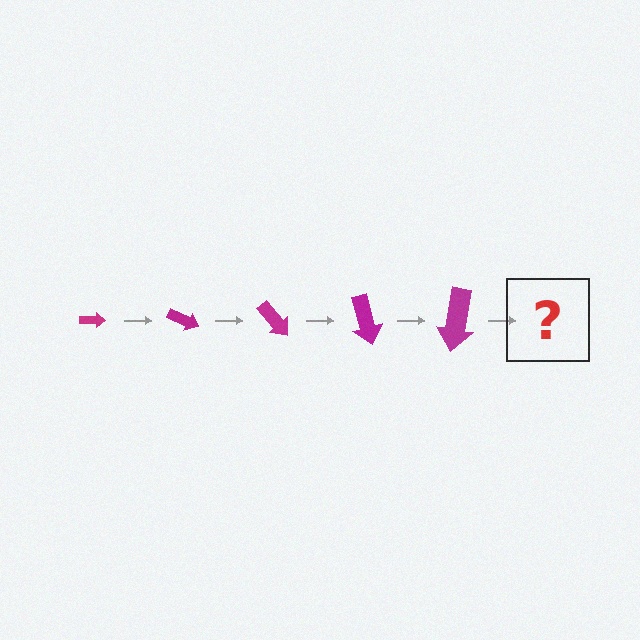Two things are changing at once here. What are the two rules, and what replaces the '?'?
The two rules are that the arrow grows larger each step and it rotates 25 degrees each step. The '?' should be an arrow, larger than the previous one and rotated 125 degrees from the start.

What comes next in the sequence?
The next element should be an arrow, larger than the previous one and rotated 125 degrees from the start.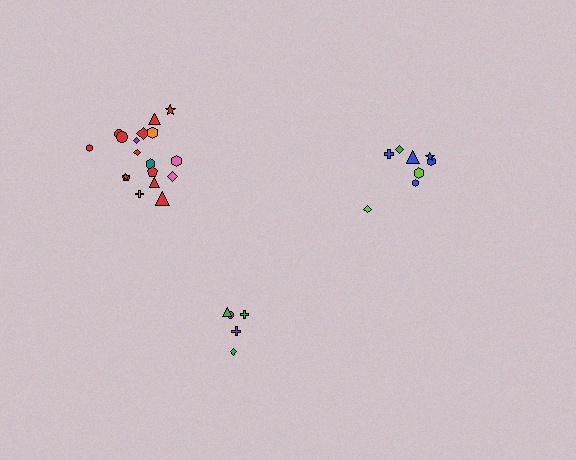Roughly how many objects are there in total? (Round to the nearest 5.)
Roughly 30 objects in total.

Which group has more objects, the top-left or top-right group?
The top-left group.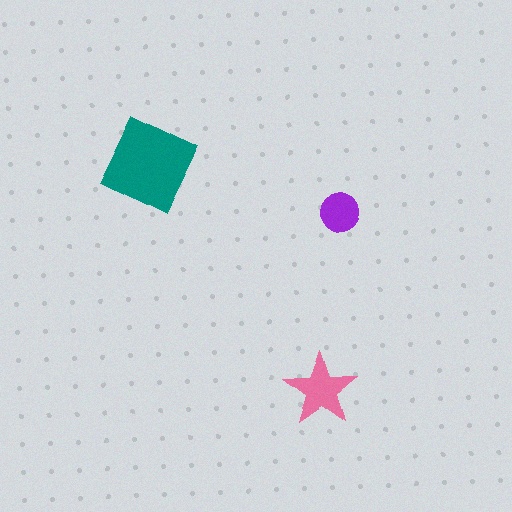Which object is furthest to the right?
The purple circle is rightmost.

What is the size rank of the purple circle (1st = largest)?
3rd.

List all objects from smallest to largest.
The purple circle, the pink star, the teal diamond.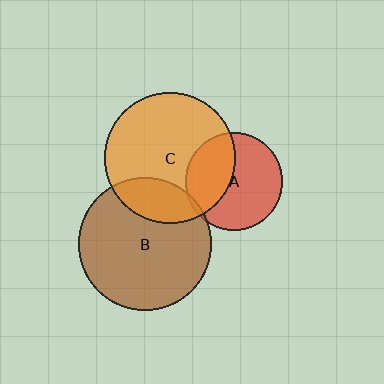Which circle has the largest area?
Circle B (brown).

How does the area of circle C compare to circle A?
Approximately 1.8 times.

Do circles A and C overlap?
Yes.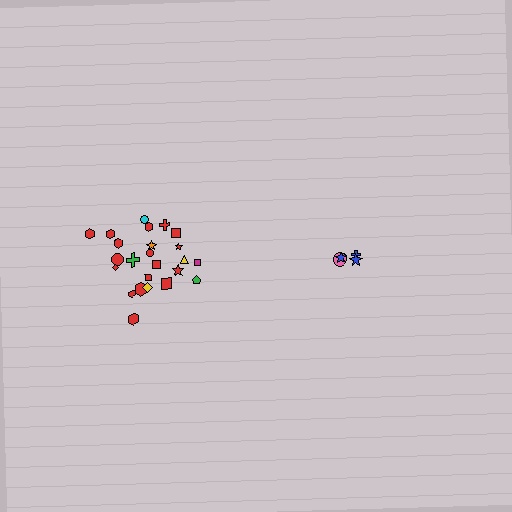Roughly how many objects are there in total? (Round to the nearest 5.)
Roughly 30 objects in total.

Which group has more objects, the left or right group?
The left group.